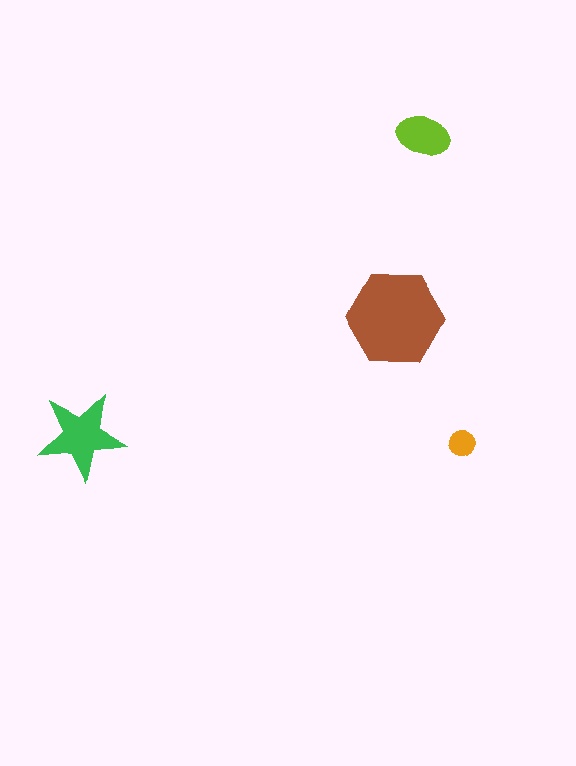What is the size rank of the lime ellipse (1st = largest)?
3rd.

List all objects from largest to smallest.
The brown hexagon, the green star, the lime ellipse, the orange circle.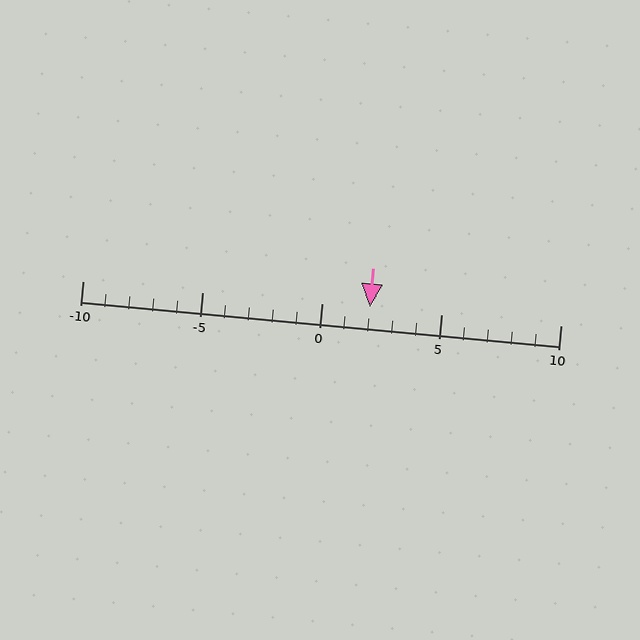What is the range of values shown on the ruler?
The ruler shows values from -10 to 10.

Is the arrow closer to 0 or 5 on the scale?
The arrow is closer to 0.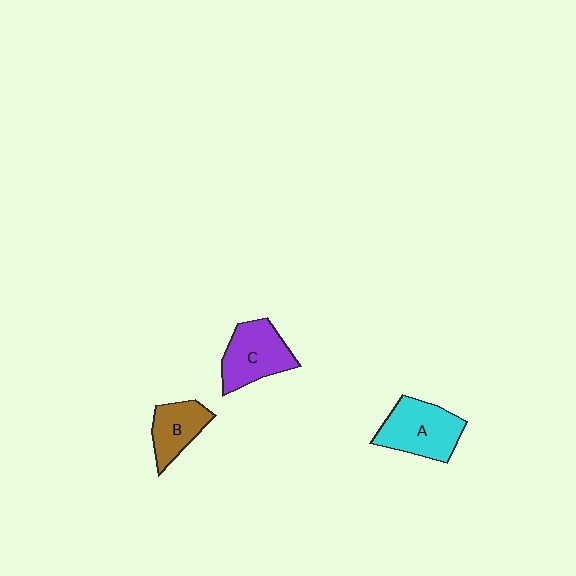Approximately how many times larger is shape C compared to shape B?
Approximately 1.4 times.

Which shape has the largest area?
Shape A (cyan).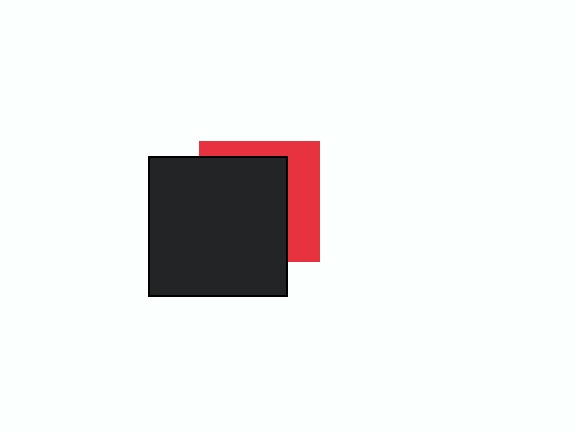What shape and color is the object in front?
The object in front is a black square.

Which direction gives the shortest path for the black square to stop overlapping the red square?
Moving left gives the shortest separation.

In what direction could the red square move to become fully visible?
The red square could move right. That would shift it out from behind the black square entirely.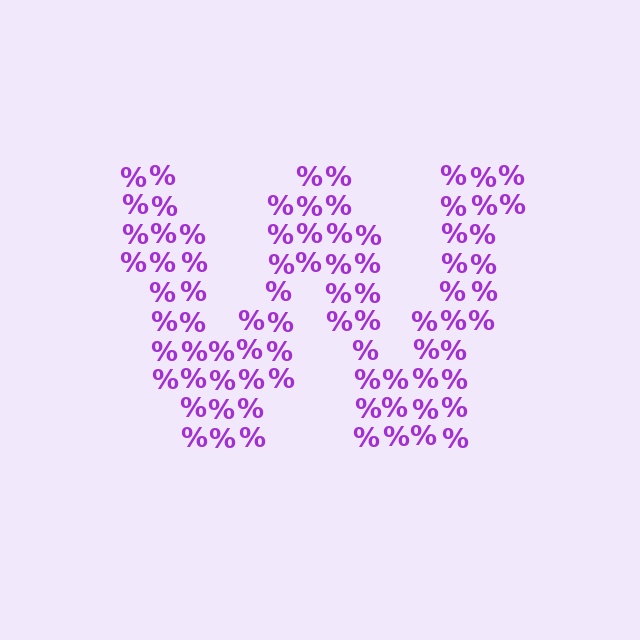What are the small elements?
The small elements are percent signs.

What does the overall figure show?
The overall figure shows the letter W.